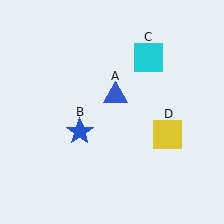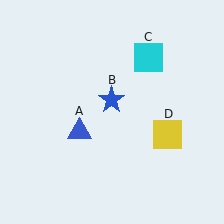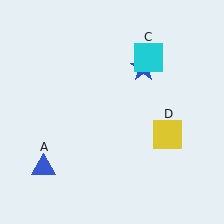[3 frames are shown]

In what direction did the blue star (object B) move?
The blue star (object B) moved up and to the right.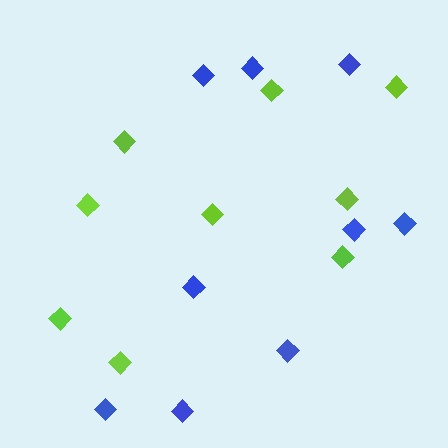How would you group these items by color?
There are 2 groups: one group of lime diamonds (9) and one group of blue diamonds (9).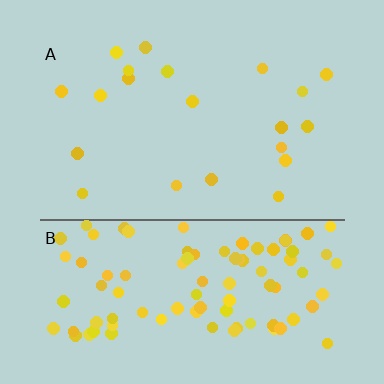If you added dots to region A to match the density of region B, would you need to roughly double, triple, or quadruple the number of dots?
Approximately quadruple.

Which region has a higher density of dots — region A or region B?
B (the bottom).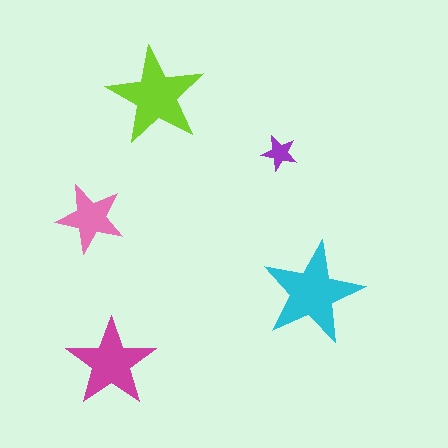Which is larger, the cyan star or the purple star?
The cyan one.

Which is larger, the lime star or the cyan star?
The cyan one.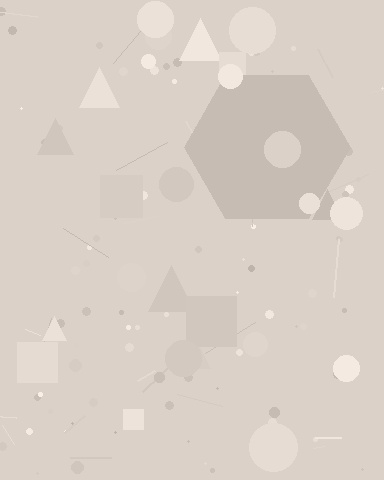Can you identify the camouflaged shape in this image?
The camouflaged shape is a hexagon.